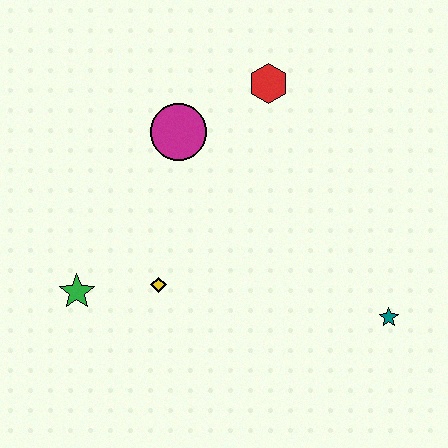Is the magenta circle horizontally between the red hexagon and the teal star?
No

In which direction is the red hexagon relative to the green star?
The red hexagon is above the green star.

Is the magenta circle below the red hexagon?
Yes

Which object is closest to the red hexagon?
The magenta circle is closest to the red hexagon.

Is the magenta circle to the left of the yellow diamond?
No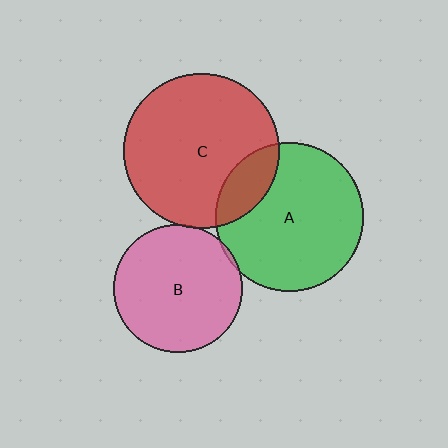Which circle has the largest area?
Circle C (red).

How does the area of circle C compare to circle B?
Approximately 1.5 times.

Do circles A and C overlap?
Yes.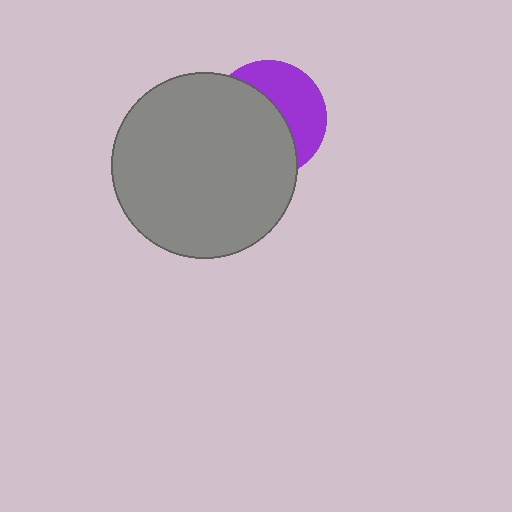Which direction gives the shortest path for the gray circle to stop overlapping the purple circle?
Moving left gives the shortest separation.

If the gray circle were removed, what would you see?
You would see the complete purple circle.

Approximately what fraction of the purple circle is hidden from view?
Roughly 58% of the purple circle is hidden behind the gray circle.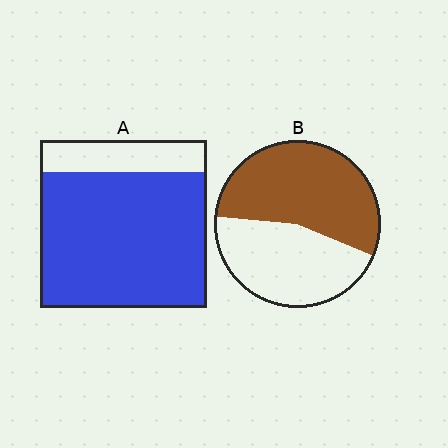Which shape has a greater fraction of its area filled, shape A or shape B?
Shape A.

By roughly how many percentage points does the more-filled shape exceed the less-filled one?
By roughly 25 percentage points (A over B).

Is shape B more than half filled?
Yes.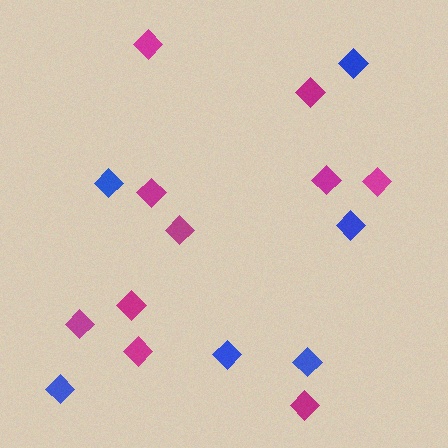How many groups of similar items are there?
There are 2 groups: one group of magenta diamonds (10) and one group of blue diamonds (6).